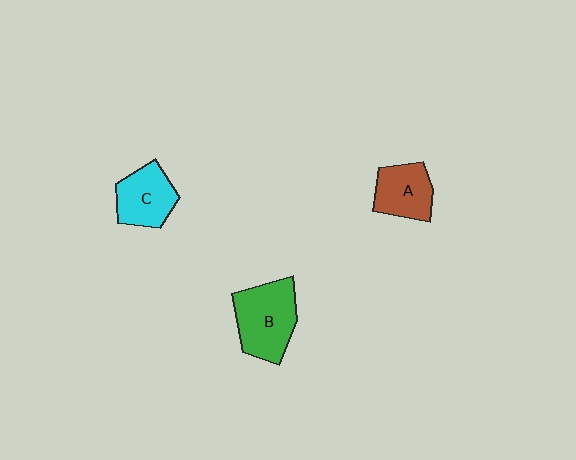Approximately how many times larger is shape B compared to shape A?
Approximately 1.4 times.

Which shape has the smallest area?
Shape A (brown).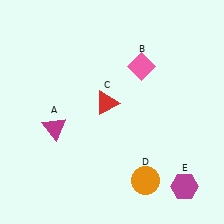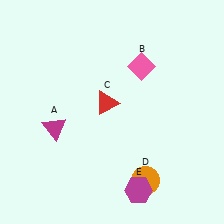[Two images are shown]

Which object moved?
The magenta hexagon (E) moved left.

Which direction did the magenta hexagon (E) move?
The magenta hexagon (E) moved left.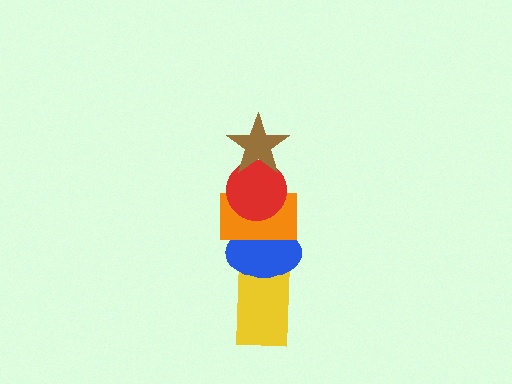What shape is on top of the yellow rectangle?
The blue ellipse is on top of the yellow rectangle.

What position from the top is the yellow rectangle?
The yellow rectangle is 5th from the top.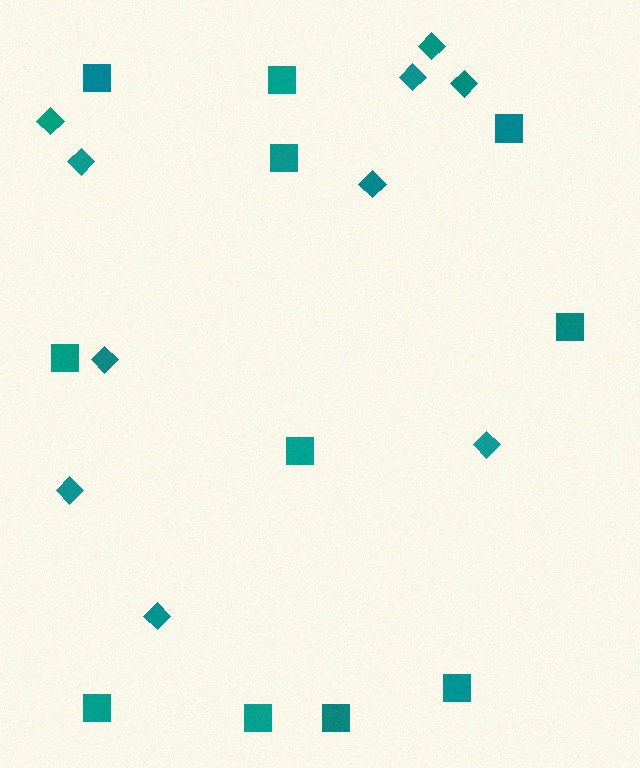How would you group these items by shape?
There are 2 groups: one group of squares (11) and one group of diamonds (10).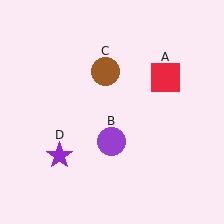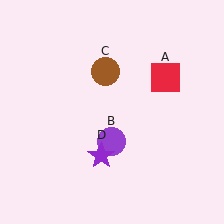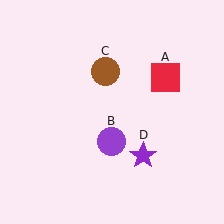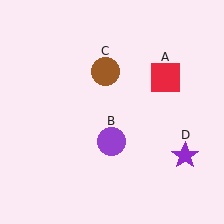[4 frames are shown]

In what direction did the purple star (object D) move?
The purple star (object D) moved right.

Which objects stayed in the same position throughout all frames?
Red square (object A) and purple circle (object B) and brown circle (object C) remained stationary.